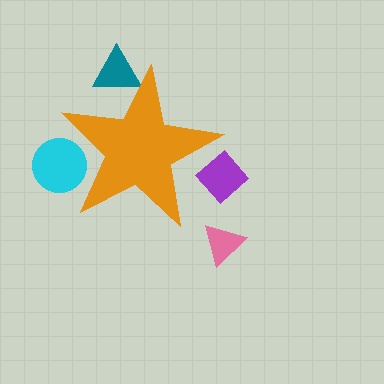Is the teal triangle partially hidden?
Yes, the teal triangle is partially hidden behind the orange star.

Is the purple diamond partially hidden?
Yes, the purple diamond is partially hidden behind the orange star.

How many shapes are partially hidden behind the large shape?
3 shapes are partially hidden.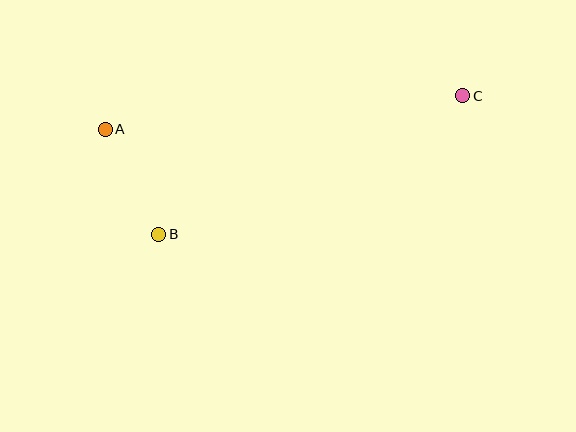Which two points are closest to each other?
Points A and B are closest to each other.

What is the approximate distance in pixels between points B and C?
The distance between B and C is approximately 334 pixels.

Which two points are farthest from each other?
Points A and C are farthest from each other.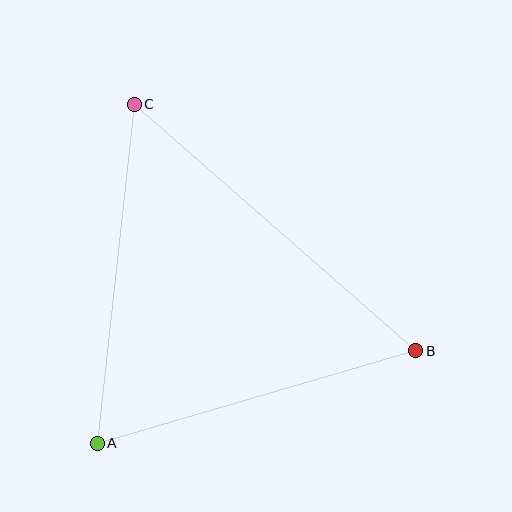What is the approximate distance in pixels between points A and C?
The distance between A and C is approximately 341 pixels.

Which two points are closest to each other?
Points A and B are closest to each other.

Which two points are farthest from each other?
Points B and C are farthest from each other.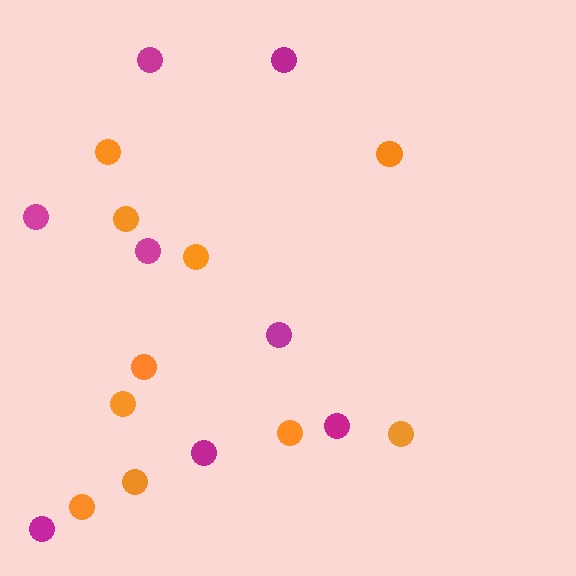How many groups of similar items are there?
There are 2 groups: one group of magenta circles (8) and one group of orange circles (10).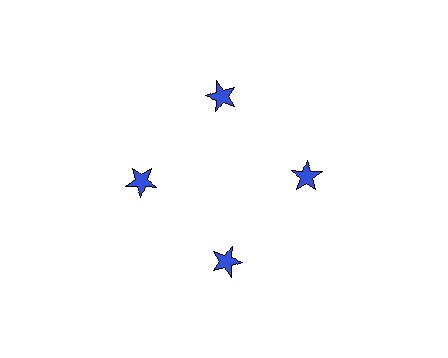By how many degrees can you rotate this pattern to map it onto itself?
The pattern maps onto itself every 90 degrees of rotation.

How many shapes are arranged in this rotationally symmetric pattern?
There are 4 shapes, arranged in 4 groups of 1.